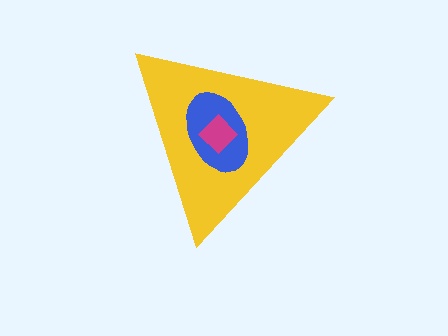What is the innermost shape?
The magenta diamond.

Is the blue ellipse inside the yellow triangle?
Yes.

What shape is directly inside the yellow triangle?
The blue ellipse.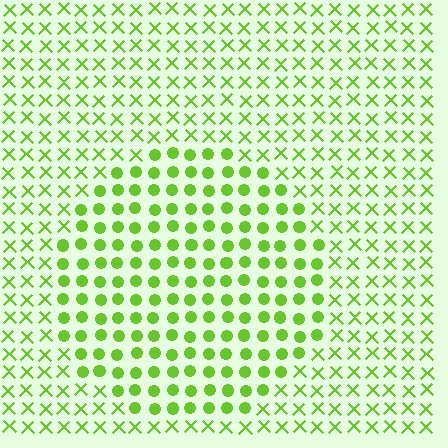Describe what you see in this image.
The image is filled with small lime elements arranged in a uniform grid. A circle-shaped region contains circles, while the surrounding area contains X marks. The boundary is defined purely by the change in element shape.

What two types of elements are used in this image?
The image uses circles inside the circle region and X marks outside it.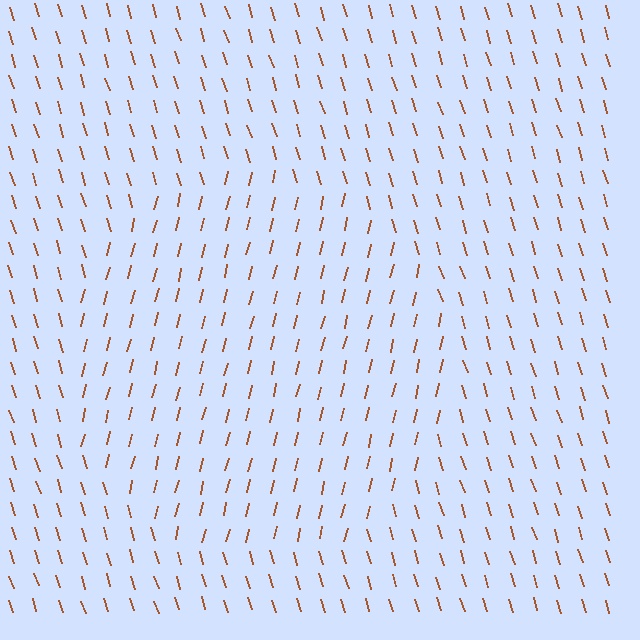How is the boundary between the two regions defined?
The boundary is defined purely by a change in line orientation (approximately 31 degrees difference). All lines are the same color and thickness.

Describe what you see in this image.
The image is filled with small brown line segments. A circle region in the image has lines oriented differently from the surrounding lines, creating a visible texture boundary.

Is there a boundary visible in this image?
Yes, there is a texture boundary formed by a change in line orientation.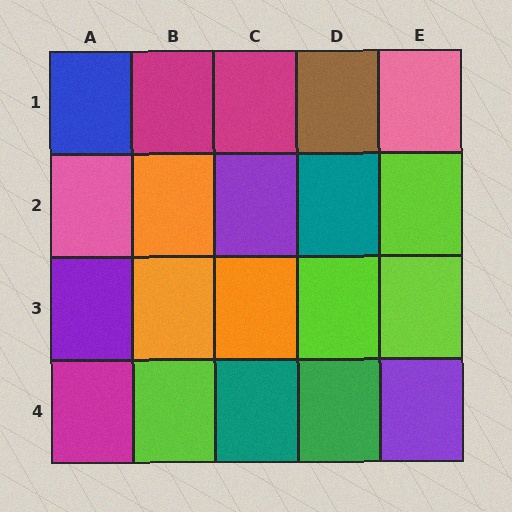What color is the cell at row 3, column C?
Orange.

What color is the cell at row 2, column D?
Teal.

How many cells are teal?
2 cells are teal.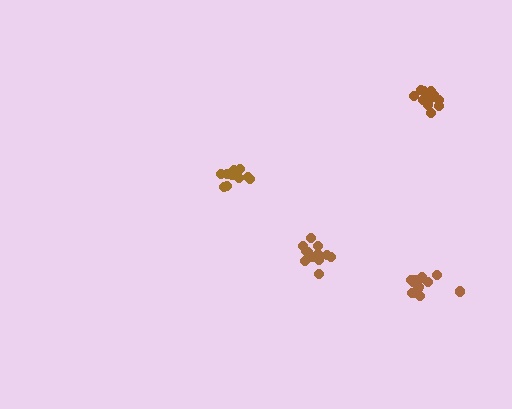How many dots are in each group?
Group 1: 11 dots, Group 2: 12 dots, Group 3: 12 dots, Group 4: 15 dots (50 total).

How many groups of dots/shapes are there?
There are 4 groups.